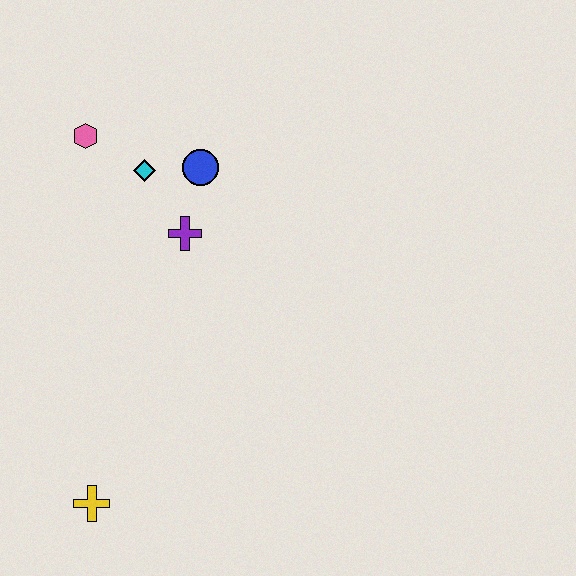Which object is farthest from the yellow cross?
The pink hexagon is farthest from the yellow cross.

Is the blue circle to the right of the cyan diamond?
Yes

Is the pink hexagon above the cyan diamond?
Yes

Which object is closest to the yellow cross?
The purple cross is closest to the yellow cross.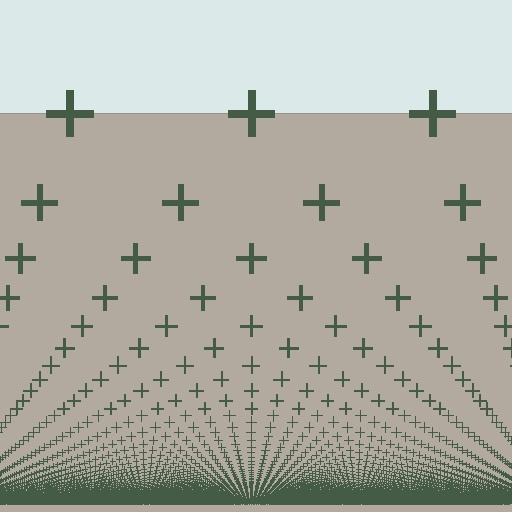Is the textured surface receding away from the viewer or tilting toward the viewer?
The surface appears to tilt toward the viewer. Texture elements get larger and sparser toward the top.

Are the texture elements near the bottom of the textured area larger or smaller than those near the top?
Smaller. The gradient is inverted — elements near the bottom are smaller and denser.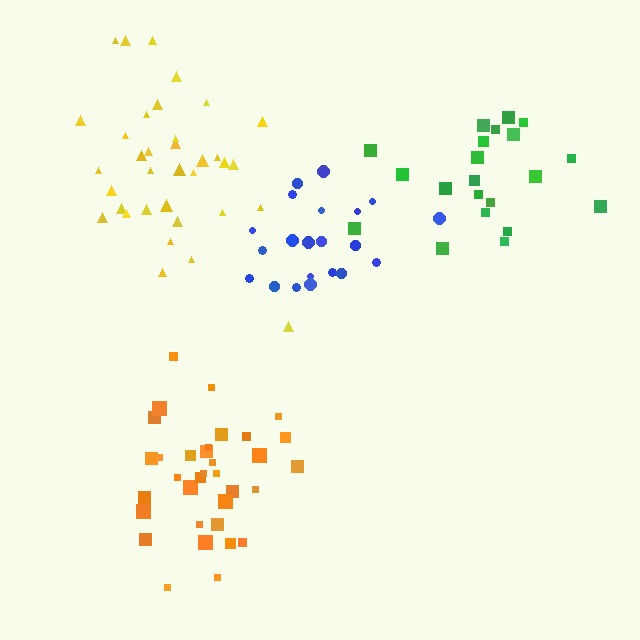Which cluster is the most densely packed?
Green.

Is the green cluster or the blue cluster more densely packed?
Green.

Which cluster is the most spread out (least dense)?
Blue.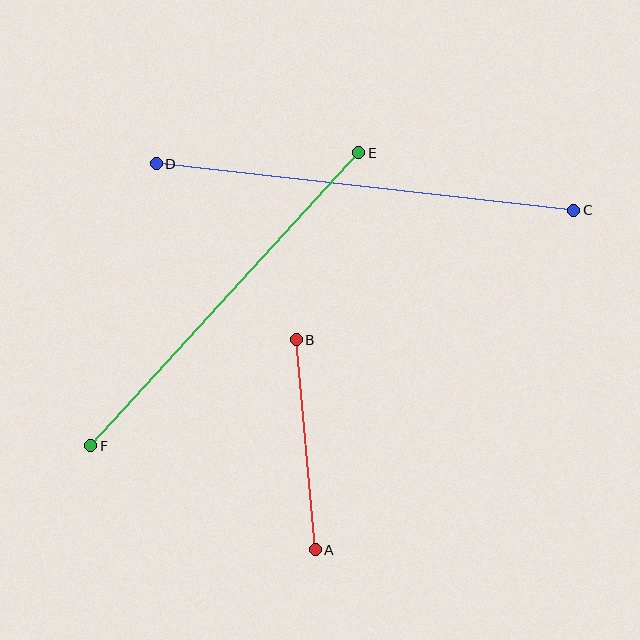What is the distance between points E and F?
The distance is approximately 397 pixels.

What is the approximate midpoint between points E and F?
The midpoint is at approximately (225, 299) pixels.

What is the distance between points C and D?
The distance is approximately 420 pixels.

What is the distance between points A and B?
The distance is approximately 211 pixels.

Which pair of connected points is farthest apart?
Points C and D are farthest apart.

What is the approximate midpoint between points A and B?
The midpoint is at approximately (306, 445) pixels.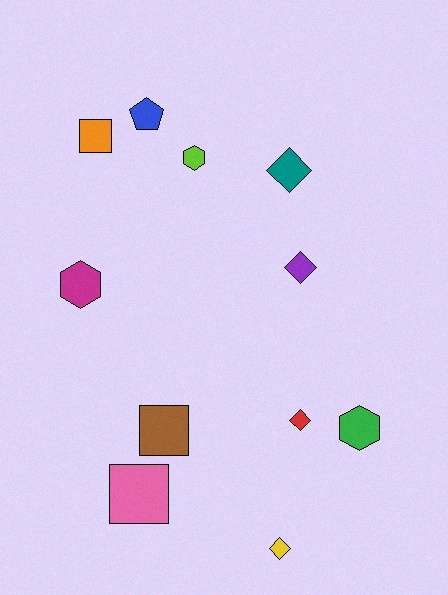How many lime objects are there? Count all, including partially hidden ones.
There is 1 lime object.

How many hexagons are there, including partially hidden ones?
There are 3 hexagons.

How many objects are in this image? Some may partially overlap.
There are 11 objects.